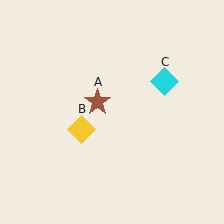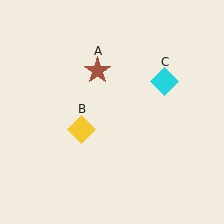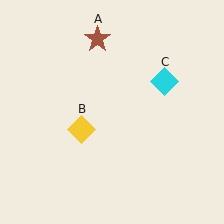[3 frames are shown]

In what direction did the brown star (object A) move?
The brown star (object A) moved up.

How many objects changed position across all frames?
1 object changed position: brown star (object A).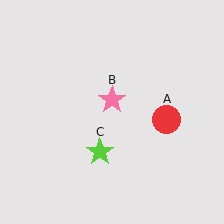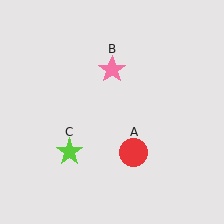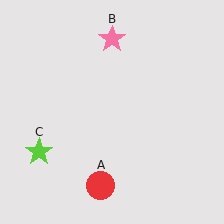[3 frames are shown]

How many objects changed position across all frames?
3 objects changed position: red circle (object A), pink star (object B), lime star (object C).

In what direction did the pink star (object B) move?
The pink star (object B) moved up.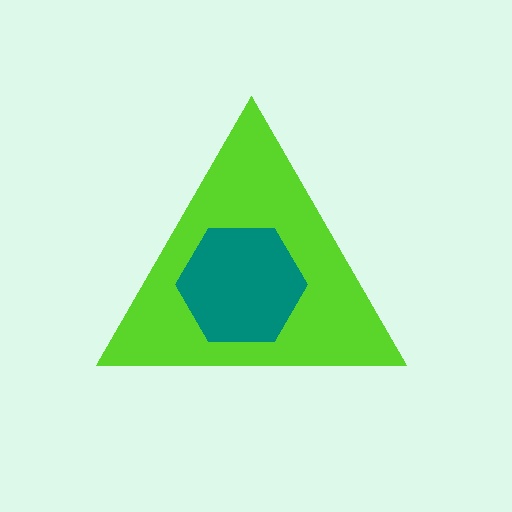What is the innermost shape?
The teal hexagon.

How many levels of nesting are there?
2.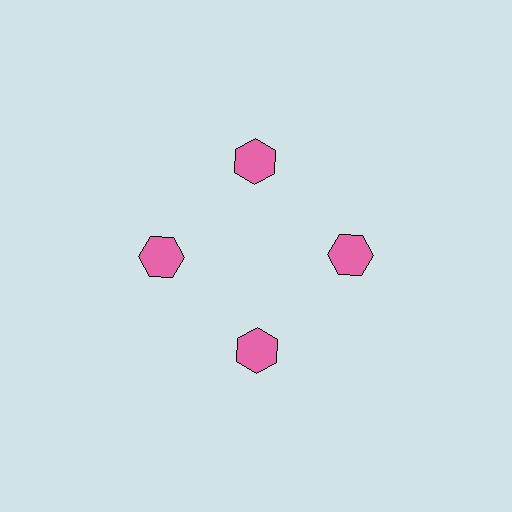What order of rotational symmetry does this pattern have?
This pattern has 4-fold rotational symmetry.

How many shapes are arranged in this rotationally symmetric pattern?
There are 4 shapes, arranged in 4 groups of 1.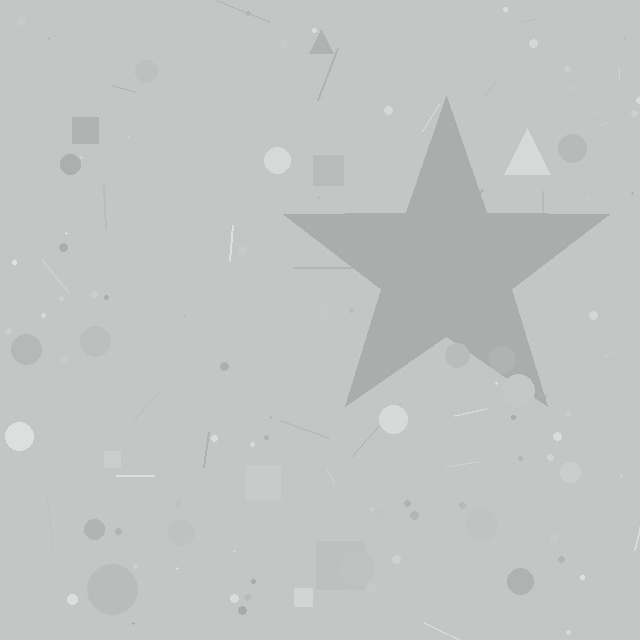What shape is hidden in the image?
A star is hidden in the image.